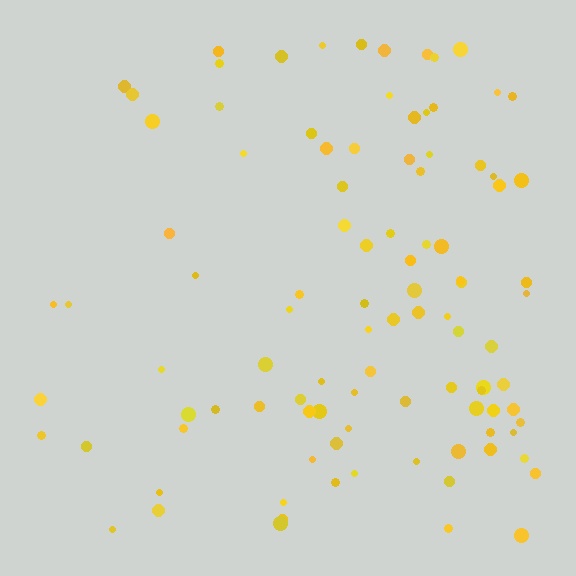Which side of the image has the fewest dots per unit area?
The left.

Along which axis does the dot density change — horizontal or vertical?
Horizontal.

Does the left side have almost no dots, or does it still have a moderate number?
Still a moderate number, just noticeably fewer than the right.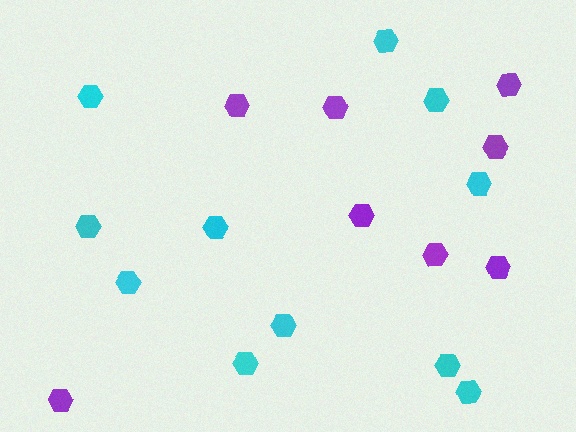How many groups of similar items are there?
There are 2 groups: one group of cyan hexagons (11) and one group of purple hexagons (8).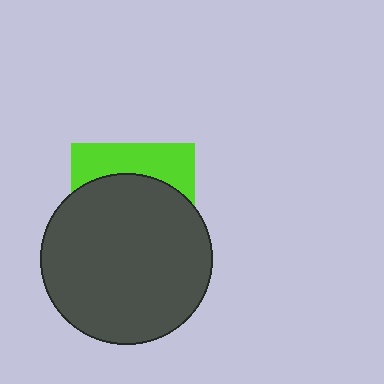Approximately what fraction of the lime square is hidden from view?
Roughly 69% of the lime square is hidden behind the dark gray circle.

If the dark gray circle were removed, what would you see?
You would see the complete lime square.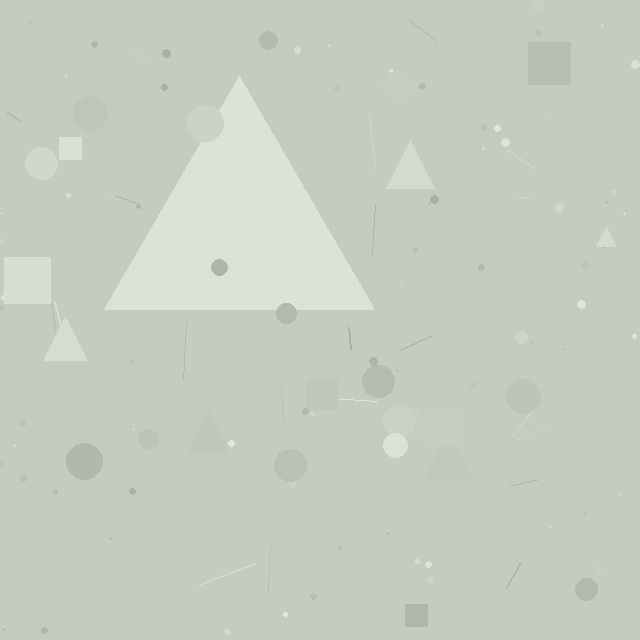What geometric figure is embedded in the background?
A triangle is embedded in the background.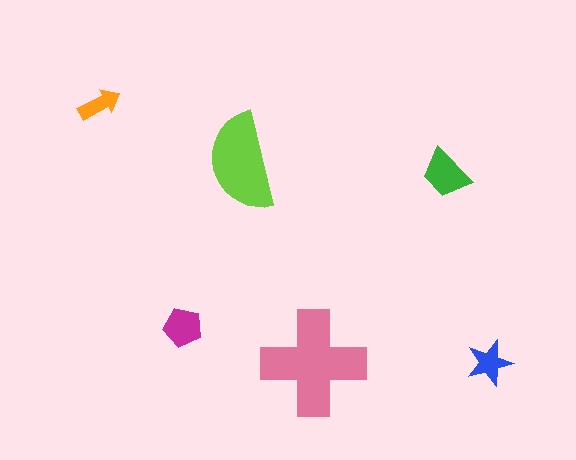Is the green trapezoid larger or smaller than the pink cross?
Smaller.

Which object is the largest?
The pink cross.